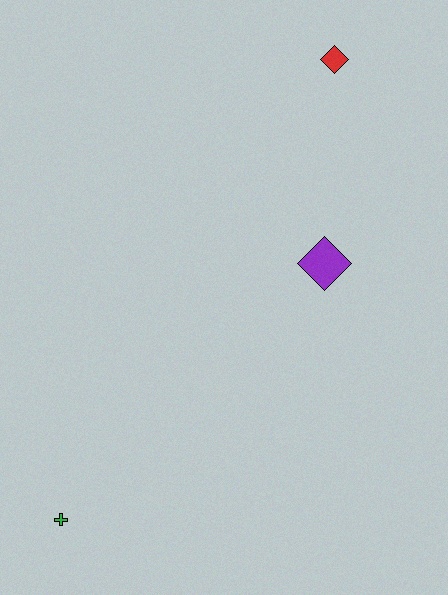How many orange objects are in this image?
There are no orange objects.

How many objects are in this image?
There are 3 objects.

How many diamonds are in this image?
There are 2 diamonds.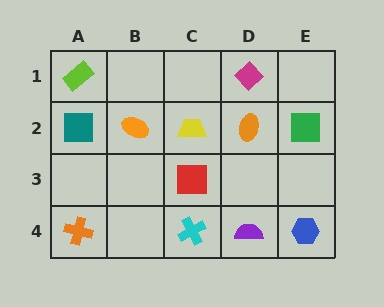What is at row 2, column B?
An orange ellipse.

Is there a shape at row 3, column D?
No, that cell is empty.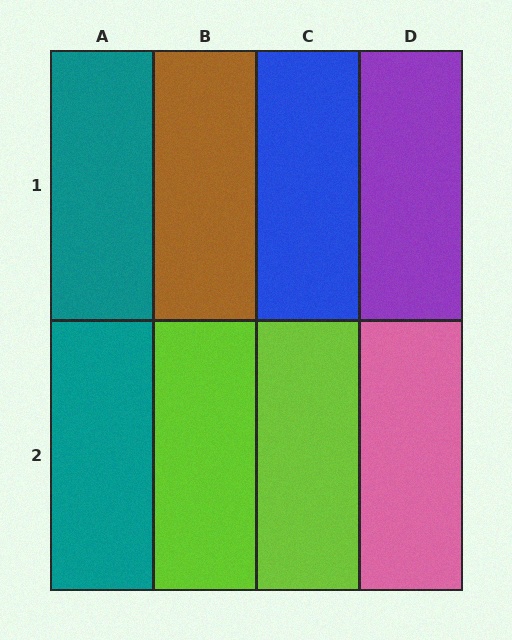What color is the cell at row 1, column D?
Purple.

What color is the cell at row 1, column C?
Blue.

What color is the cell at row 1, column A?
Teal.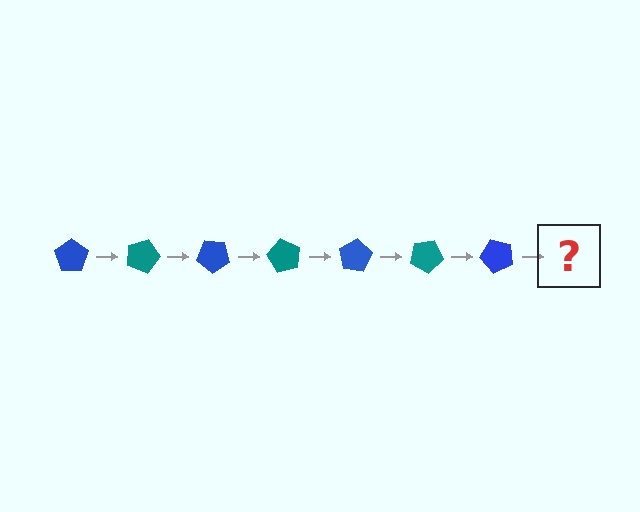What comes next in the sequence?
The next element should be a teal pentagon, rotated 140 degrees from the start.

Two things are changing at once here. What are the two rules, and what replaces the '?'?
The two rules are that it rotates 20 degrees each step and the color cycles through blue and teal. The '?' should be a teal pentagon, rotated 140 degrees from the start.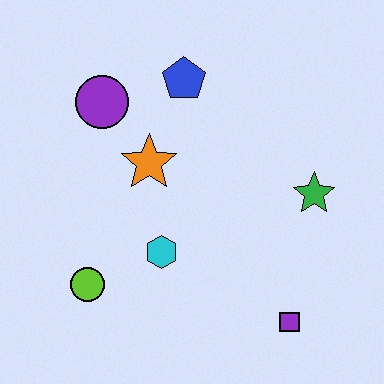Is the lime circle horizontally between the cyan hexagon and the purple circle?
No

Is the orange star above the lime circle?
Yes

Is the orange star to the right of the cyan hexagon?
No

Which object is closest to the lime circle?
The cyan hexagon is closest to the lime circle.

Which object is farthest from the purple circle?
The purple square is farthest from the purple circle.